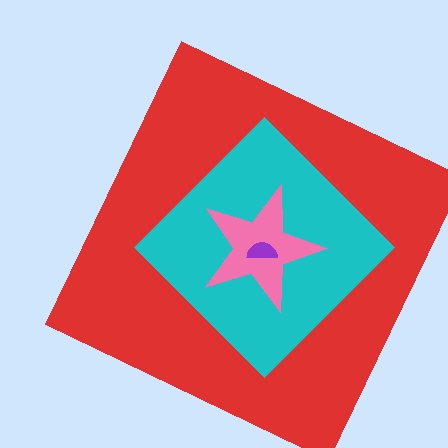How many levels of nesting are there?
4.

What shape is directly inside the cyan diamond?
The pink star.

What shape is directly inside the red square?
The cyan diamond.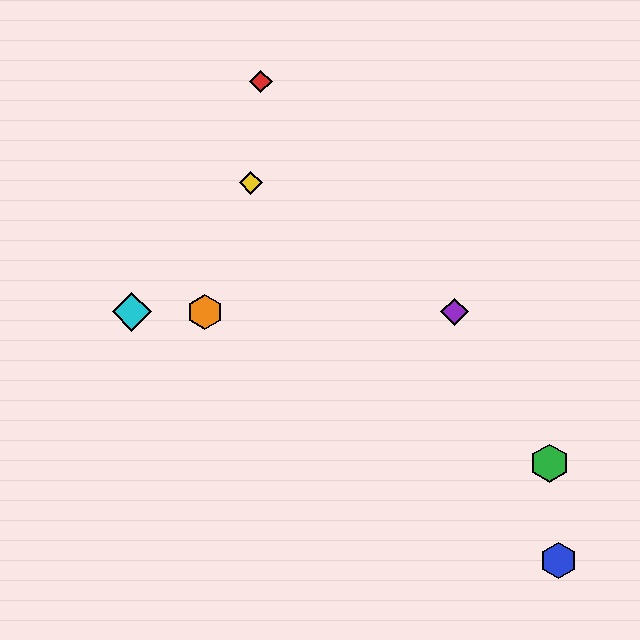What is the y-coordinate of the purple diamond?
The purple diamond is at y≈312.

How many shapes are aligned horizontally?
3 shapes (the purple diamond, the orange hexagon, the cyan diamond) are aligned horizontally.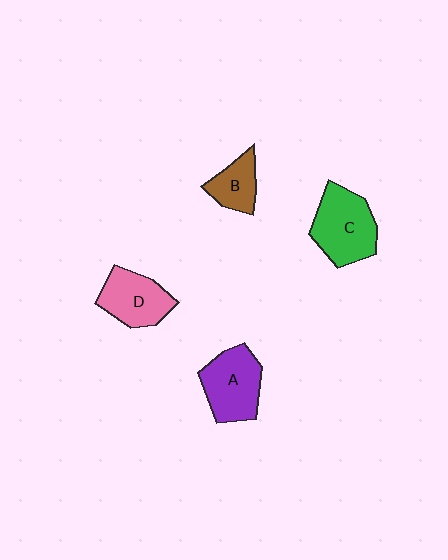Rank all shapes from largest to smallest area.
From largest to smallest: C (green), A (purple), D (pink), B (brown).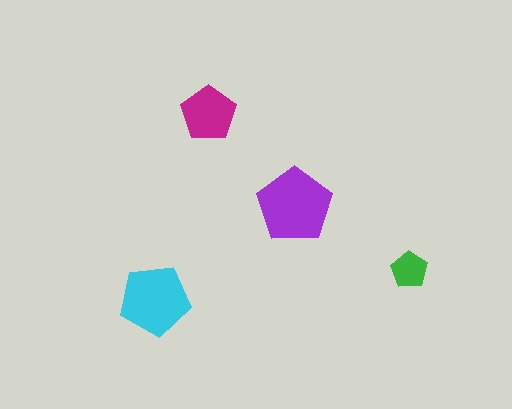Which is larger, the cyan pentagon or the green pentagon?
The cyan one.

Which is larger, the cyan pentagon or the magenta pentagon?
The cyan one.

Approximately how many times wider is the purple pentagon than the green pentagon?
About 2 times wider.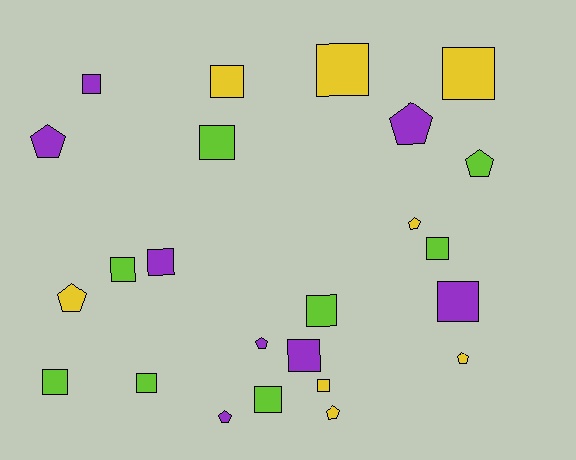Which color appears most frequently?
Purple, with 8 objects.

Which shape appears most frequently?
Square, with 15 objects.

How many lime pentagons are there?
There is 1 lime pentagon.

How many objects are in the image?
There are 24 objects.